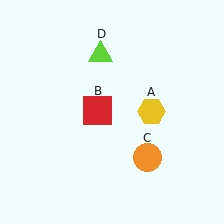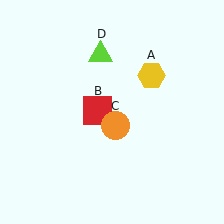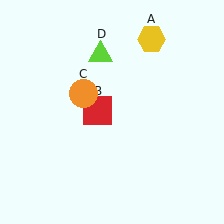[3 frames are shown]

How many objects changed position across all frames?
2 objects changed position: yellow hexagon (object A), orange circle (object C).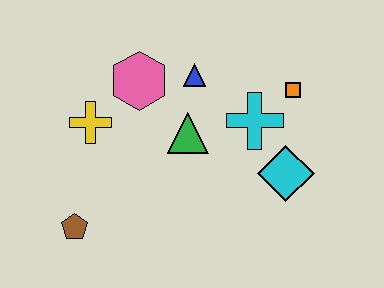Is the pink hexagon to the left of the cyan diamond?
Yes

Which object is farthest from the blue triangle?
The brown pentagon is farthest from the blue triangle.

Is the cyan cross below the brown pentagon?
No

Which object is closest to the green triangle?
The blue triangle is closest to the green triangle.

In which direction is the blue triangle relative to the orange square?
The blue triangle is to the left of the orange square.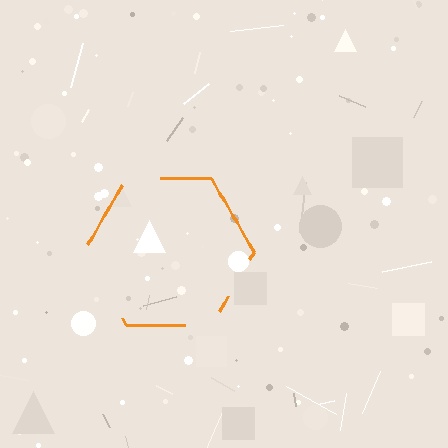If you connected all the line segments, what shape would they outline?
They would outline a hexagon.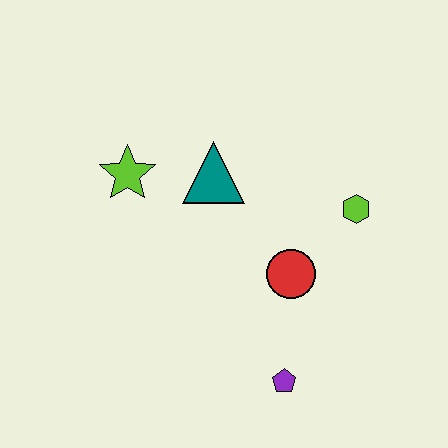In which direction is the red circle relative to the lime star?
The red circle is to the right of the lime star.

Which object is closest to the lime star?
The teal triangle is closest to the lime star.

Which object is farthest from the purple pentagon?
The lime star is farthest from the purple pentagon.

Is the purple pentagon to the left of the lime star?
No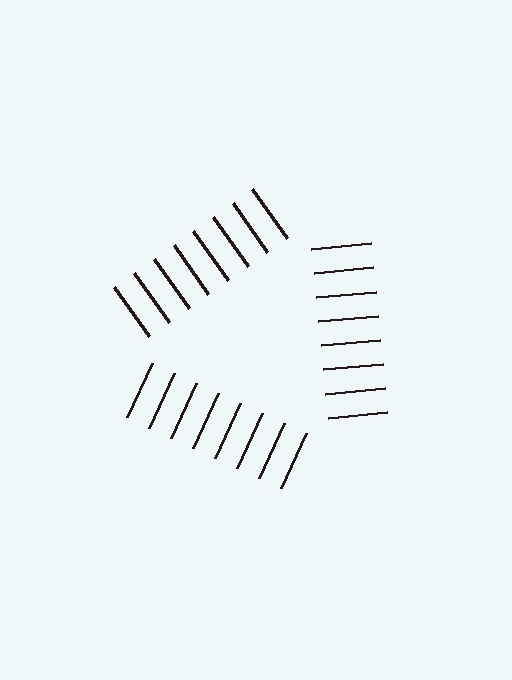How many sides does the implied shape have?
3 sides — the line-ends trace a triangle.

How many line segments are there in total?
24 — 8 along each of the 3 edges.